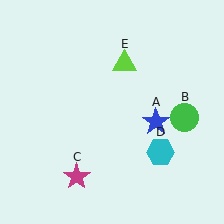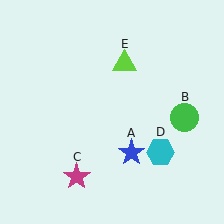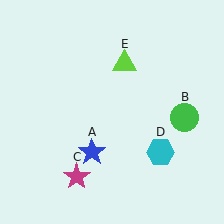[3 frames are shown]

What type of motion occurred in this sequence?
The blue star (object A) rotated clockwise around the center of the scene.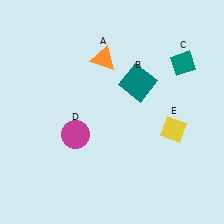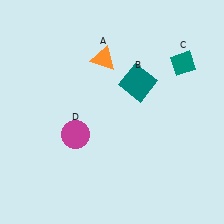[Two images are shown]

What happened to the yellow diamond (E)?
The yellow diamond (E) was removed in Image 2. It was in the bottom-right area of Image 1.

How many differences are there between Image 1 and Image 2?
There is 1 difference between the two images.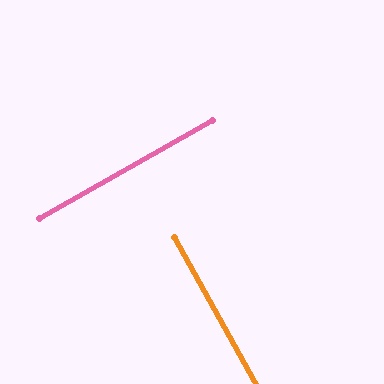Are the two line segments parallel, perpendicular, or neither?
Perpendicular — they meet at approximately 89°.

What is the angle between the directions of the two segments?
Approximately 89 degrees.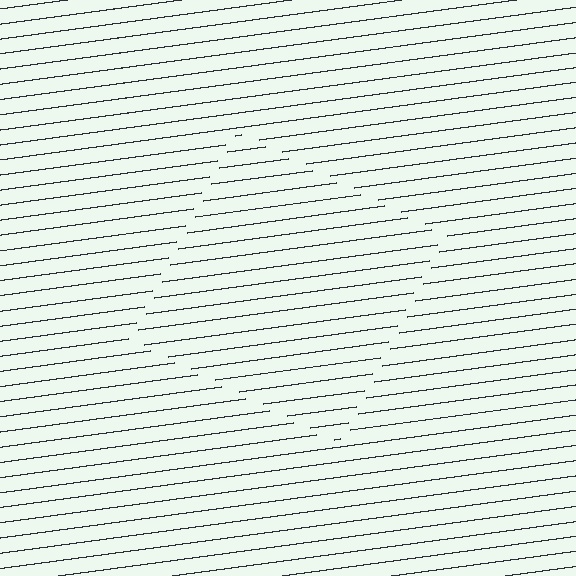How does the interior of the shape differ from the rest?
The interior of the shape contains the same grating, shifted by half a period — the contour is defined by the phase discontinuity where line-ends from the inner and outer gratings abut.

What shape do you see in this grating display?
An illusory square. The interior of the shape contains the same grating, shifted by half a period — the contour is defined by the phase discontinuity where line-ends from the inner and outer gratings abut.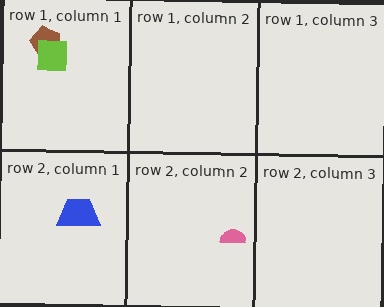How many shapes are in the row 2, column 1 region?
1.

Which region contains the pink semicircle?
The row 2, column 2 region.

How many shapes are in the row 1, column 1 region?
2.